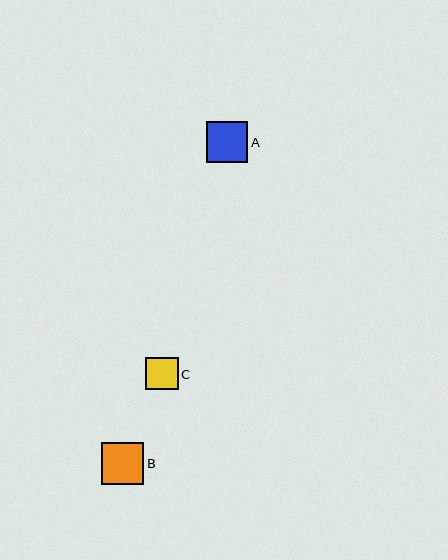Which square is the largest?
Square B is the largest with a size of approximately 42 pixels.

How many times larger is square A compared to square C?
Square A is approximately 1.3 times the size of square C.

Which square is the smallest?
Square C is the smallest with a size of approximately 33 pixels.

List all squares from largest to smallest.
From largest to smallest: B, A, C.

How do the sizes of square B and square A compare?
Square B and square A are approximately the same size.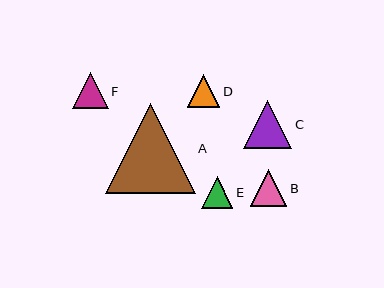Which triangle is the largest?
Triangle A is the largest with a size of approximately 89 pixels.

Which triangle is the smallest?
Triangle E is the smallest with a size of approximately 32 pixels.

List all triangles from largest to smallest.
From largest to smallest: A, C, B, F, D, E.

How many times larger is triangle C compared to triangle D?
Triangle C is approximately 1.5 times the size of triangle D.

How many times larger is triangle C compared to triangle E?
Triangle C is approximately 1.5 times the size of triangle E.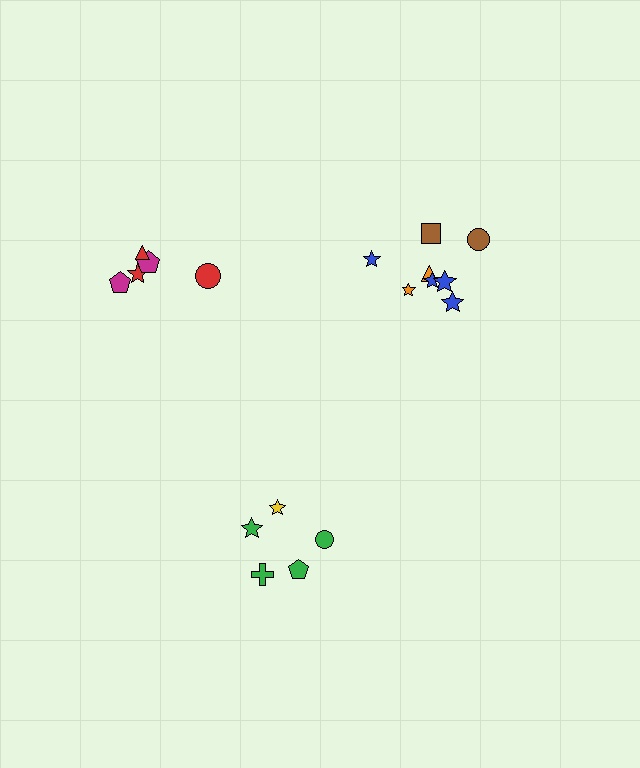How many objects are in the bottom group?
There are 5 objects.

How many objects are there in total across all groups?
There are 18 objects.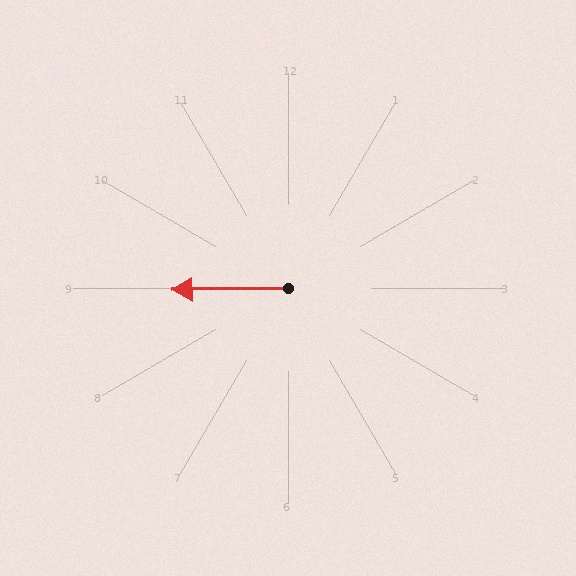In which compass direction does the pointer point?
West.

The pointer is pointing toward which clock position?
Roughly 9 o'clock.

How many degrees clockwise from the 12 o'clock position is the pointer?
Approximately 269 degrees.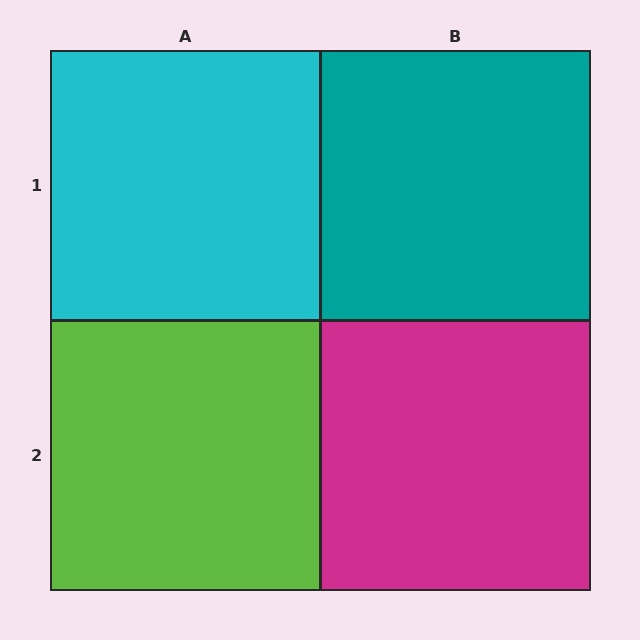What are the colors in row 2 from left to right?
Lime, magenta.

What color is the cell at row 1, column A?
Cyan.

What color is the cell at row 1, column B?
Teal.